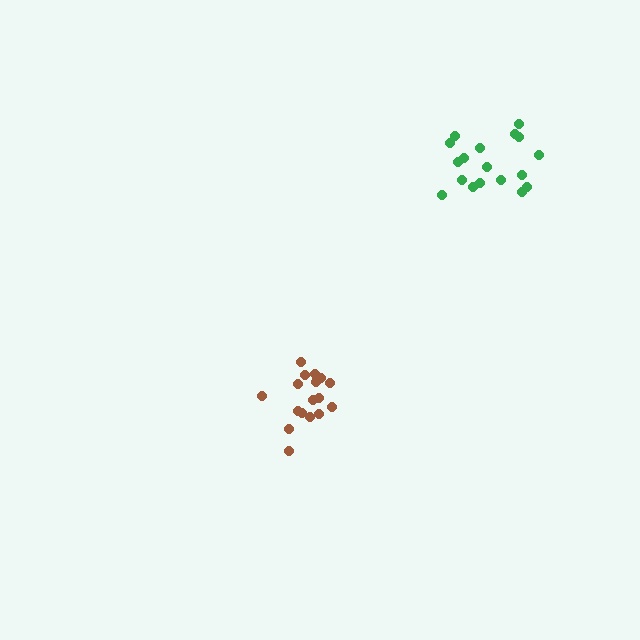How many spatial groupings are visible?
There are 2 spatial groupings.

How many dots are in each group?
Group 1: 18 dots, Group 2: 18 dots (36 total).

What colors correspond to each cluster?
The clusters are colored: green, brown.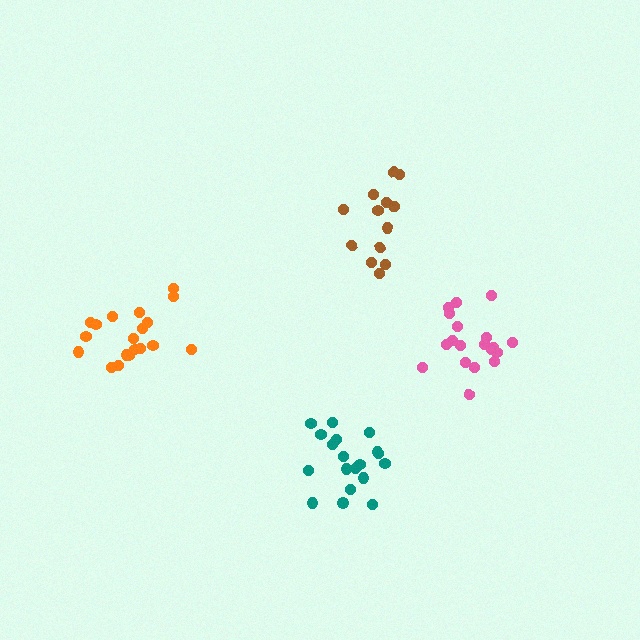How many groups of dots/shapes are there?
There are 4 groups.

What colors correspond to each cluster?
The clusters are colored: brown, orange, pink, teal.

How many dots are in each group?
Group 1: 13 dots, Group 2: 19 dots, Group 3: 19 dots, Group 4: 19 dots (70 total).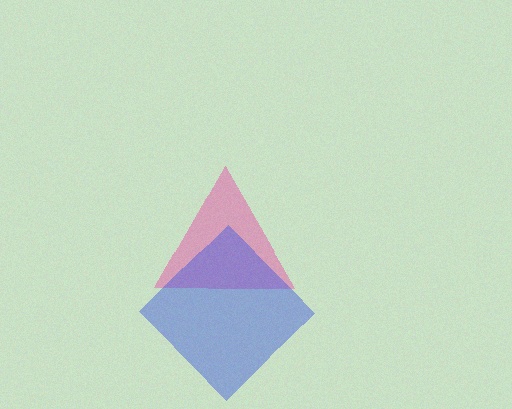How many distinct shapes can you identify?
There are 2 distinct shapes: a pink triangle, a blue diamond.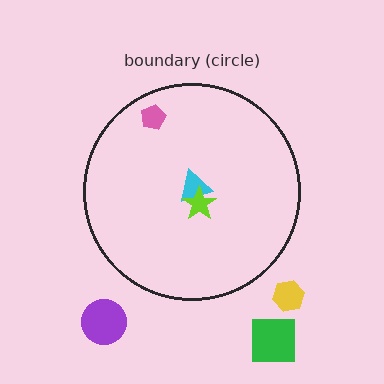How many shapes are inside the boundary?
3 inside, 3 outside.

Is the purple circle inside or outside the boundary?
Outside.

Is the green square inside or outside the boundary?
Outside.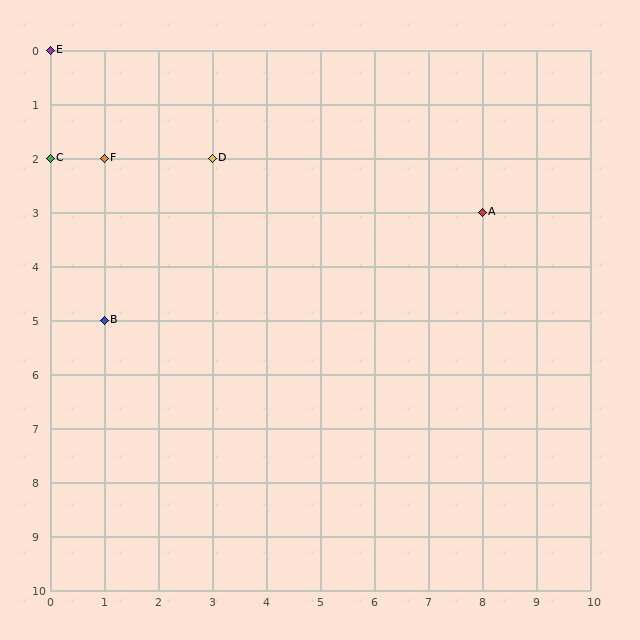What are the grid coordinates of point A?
Point A is at grid coordinates (8, 3).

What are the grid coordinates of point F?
Point F is at grid coordinates (1, 2).